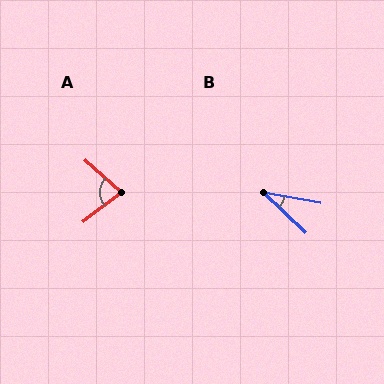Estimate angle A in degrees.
Approximately 80 degrees.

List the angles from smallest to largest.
B (33°), A (80°).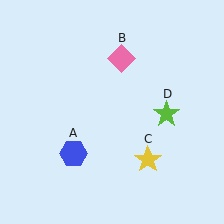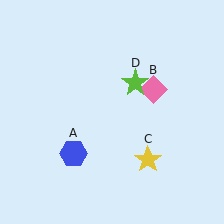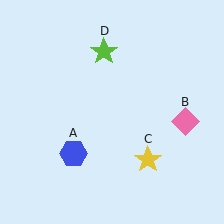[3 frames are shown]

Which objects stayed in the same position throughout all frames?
Blue hexagon (object A) and yellow star (object C) remained stationary.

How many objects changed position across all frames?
2 objects changed position: pink diamond (object B), lime star (object D).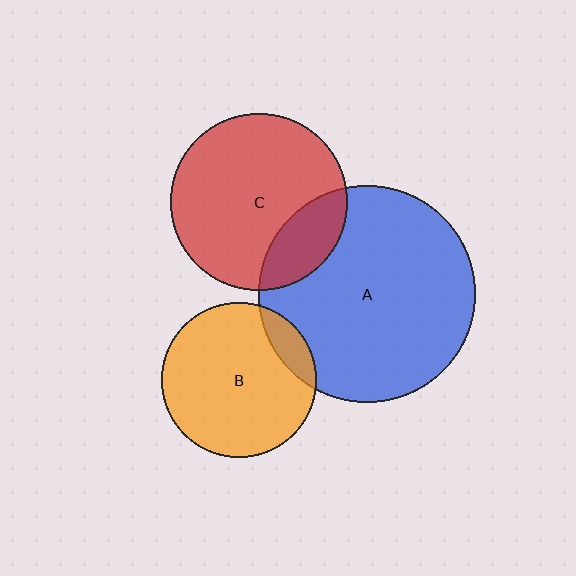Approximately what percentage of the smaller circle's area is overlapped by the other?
Approximately 20%.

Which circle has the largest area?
Circle A (blue).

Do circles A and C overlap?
Yes.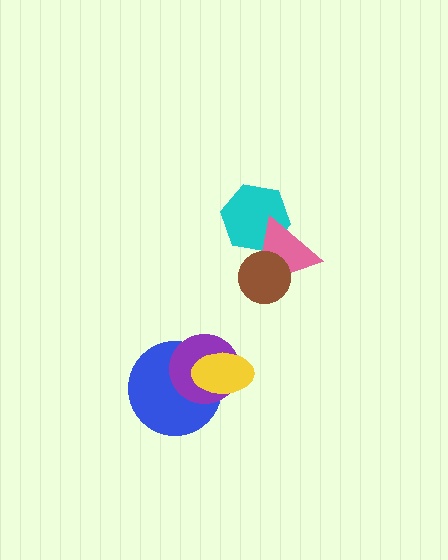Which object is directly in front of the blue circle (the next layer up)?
The purple circle is directly in front of the blue circle.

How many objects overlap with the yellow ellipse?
2 objects overlap with the yellow ellipse.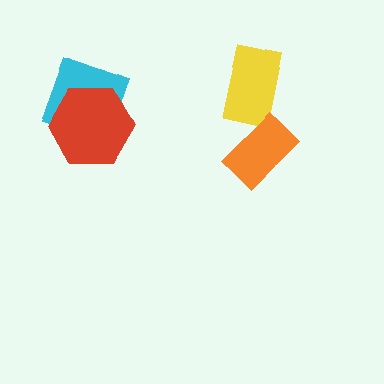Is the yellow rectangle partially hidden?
No, no other shape covers it.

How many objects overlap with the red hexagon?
1 object overlaps with the red hexagon.